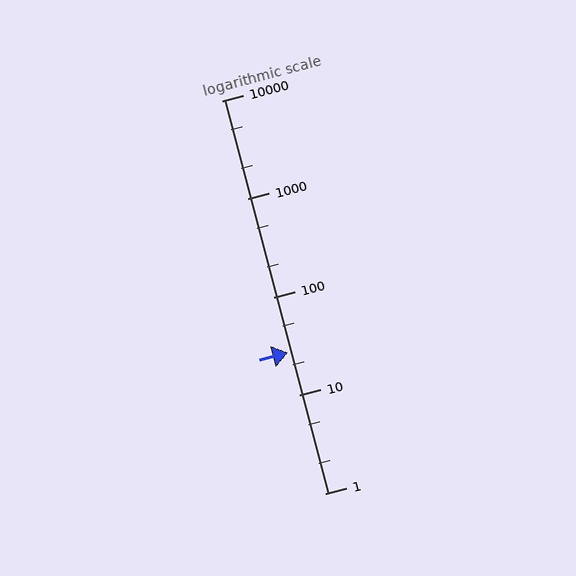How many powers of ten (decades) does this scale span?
The scale spans 4 decades, from 1 to 10000.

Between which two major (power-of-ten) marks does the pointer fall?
The pointer is between 10 and 100.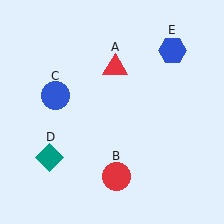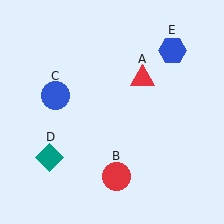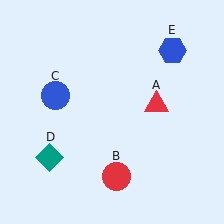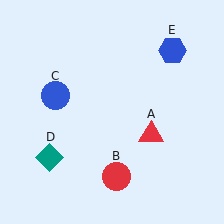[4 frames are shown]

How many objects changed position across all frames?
1 object changed position: red triangle (object A).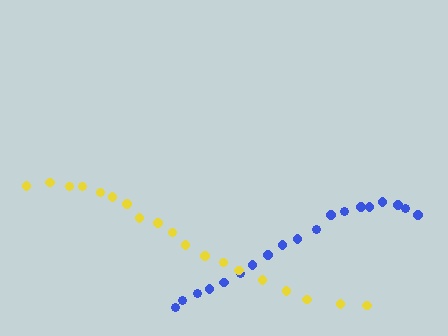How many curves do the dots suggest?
There are 2 distinct paths.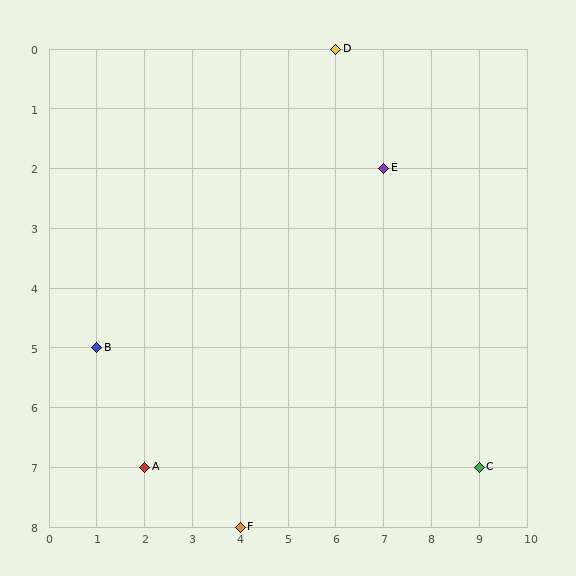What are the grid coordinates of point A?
Point A is at grid coordinates (2, 7).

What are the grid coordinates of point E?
Point E is at grid coordinates (7, 2).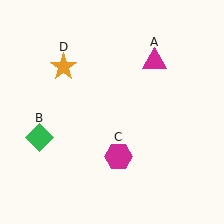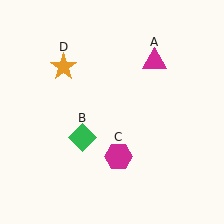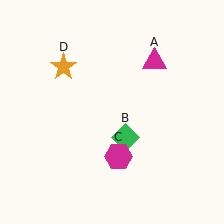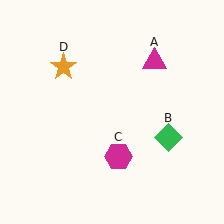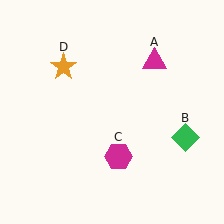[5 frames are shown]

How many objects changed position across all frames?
1 object changed position: green diamond (object B).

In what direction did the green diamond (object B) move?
The green diamond (object B) moved right.